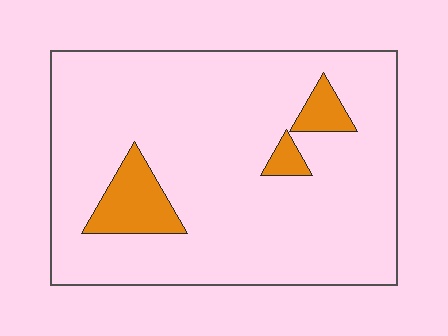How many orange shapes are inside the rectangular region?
3.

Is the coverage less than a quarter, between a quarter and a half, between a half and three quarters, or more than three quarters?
Less than a quarter.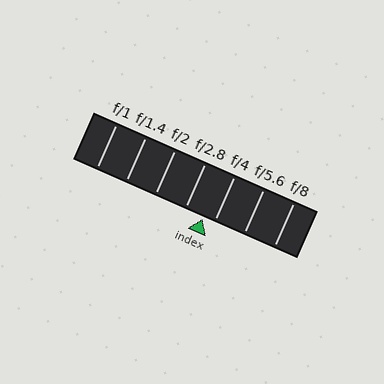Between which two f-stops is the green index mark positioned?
The index mark is between f/2.8 and f/4.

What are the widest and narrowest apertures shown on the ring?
The widest aperture shown is f/1 and the narrowest is f/8.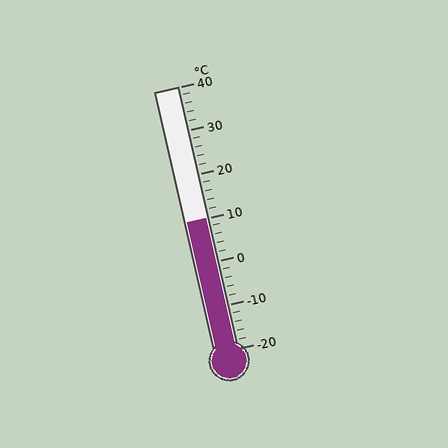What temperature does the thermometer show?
The thermometer shows approximately 10°C.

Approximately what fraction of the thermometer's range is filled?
The thermometer is filled to approximately 50% of its range.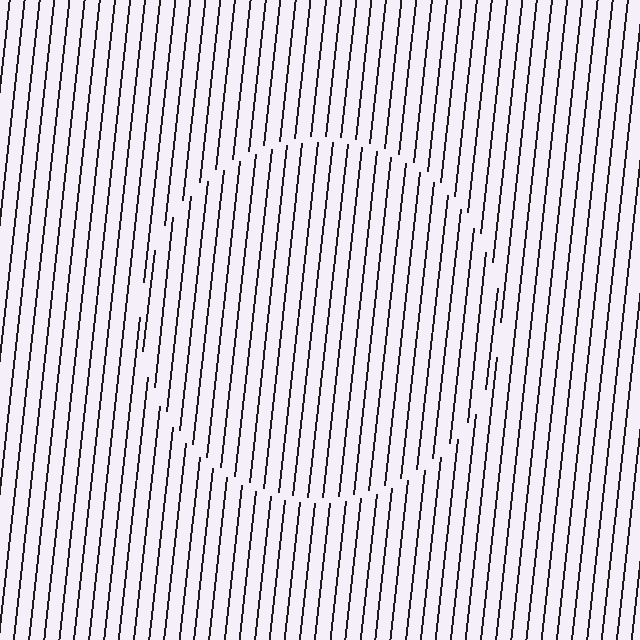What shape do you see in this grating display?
An illusory circle. The interior of the shape contains the same grating, shifted by half a period — the contour is defined by the phase discontinuity where line-ends from the inner and outer gratings abut.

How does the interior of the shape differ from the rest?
The interior of the shape contains the same grating, shifted by half a period — the contour is defined by the phase discontinuity where line-ends from the inner and outer gratings abut.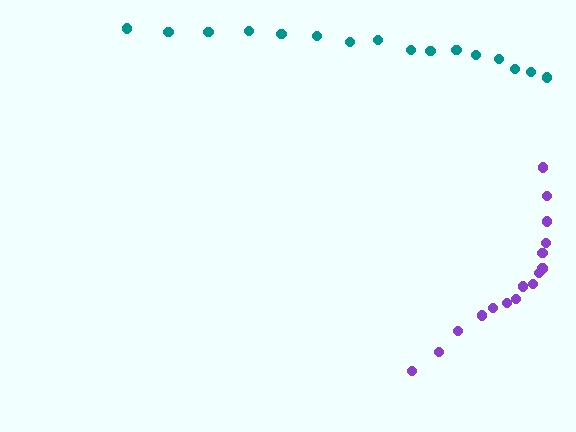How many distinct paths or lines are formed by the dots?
There are 2 distinct paths.